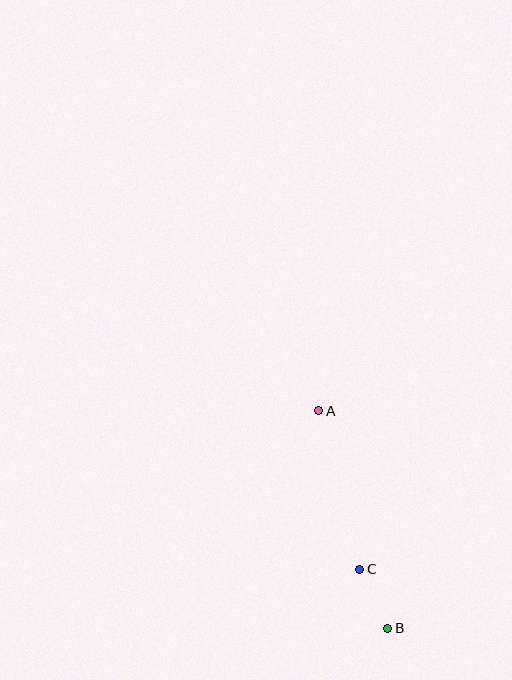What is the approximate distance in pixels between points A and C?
The distance between A and C is approximately 164 pixels.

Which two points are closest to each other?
Points B and C are closest to each other.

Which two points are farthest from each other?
Points A and B are farthest from each other.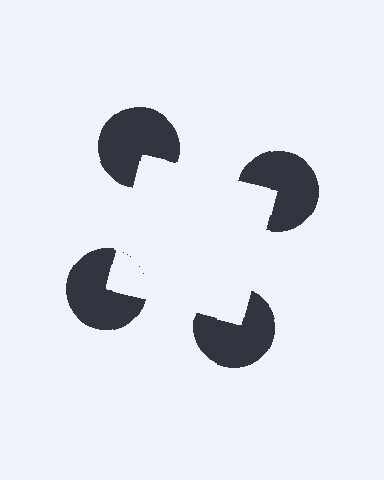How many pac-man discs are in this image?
There are 4 — one at each vertex of the illusory square.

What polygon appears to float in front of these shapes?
An illusory square — its edges are inferred from the aligned wedge cuts in the pac-man discs, not physically drawn.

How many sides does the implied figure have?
4 sides.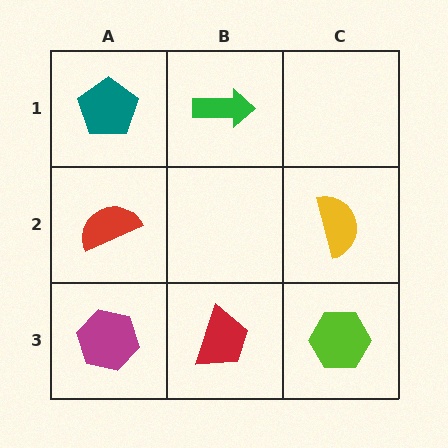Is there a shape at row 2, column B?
No, that cell is empty.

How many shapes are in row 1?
2 shapes.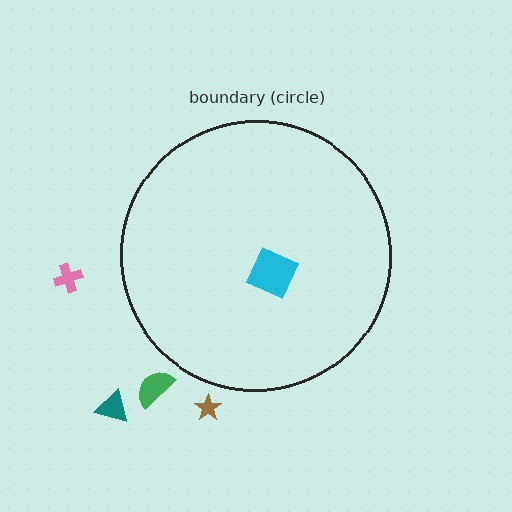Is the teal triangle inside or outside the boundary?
Outside.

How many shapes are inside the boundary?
1 inside, 4 outside.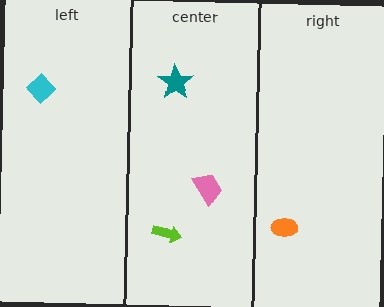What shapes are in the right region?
The orange ellipse.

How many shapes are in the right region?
1.